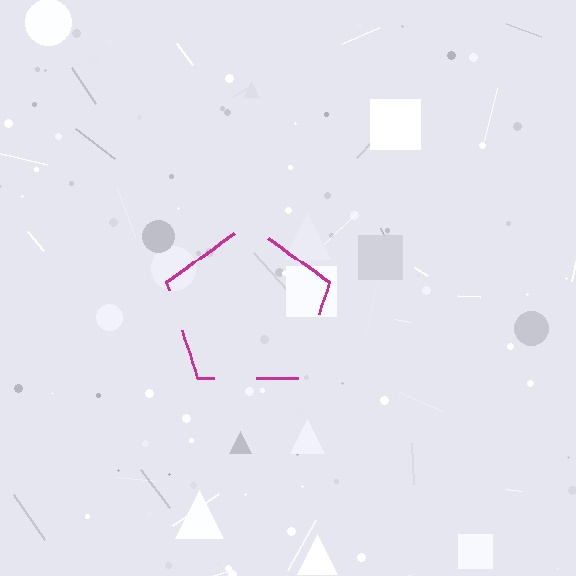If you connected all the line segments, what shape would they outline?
They would outline a pentagon.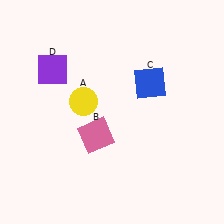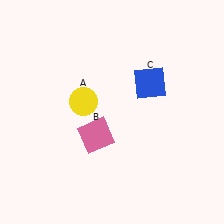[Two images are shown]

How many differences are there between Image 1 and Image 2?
There is 1 difference between the two images.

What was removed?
The purple square (D) was removed in Image 2.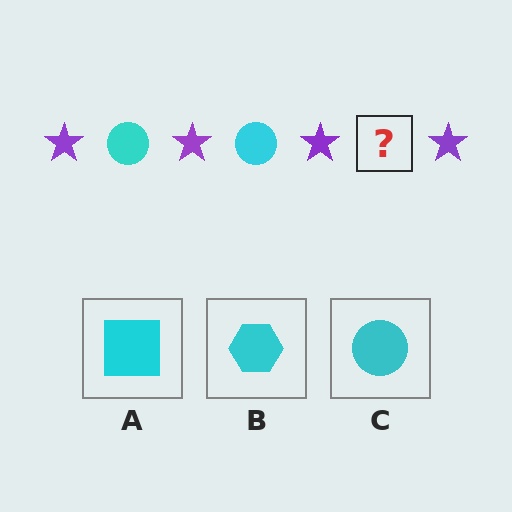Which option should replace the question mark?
Option C.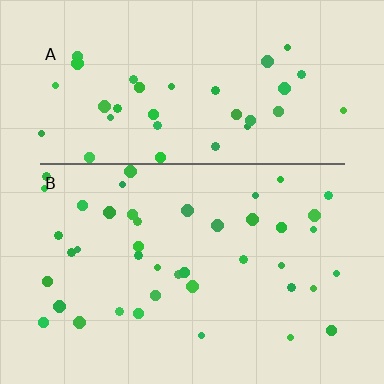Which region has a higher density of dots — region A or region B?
B (the bottom).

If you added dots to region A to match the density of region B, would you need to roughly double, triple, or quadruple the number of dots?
Approximately double.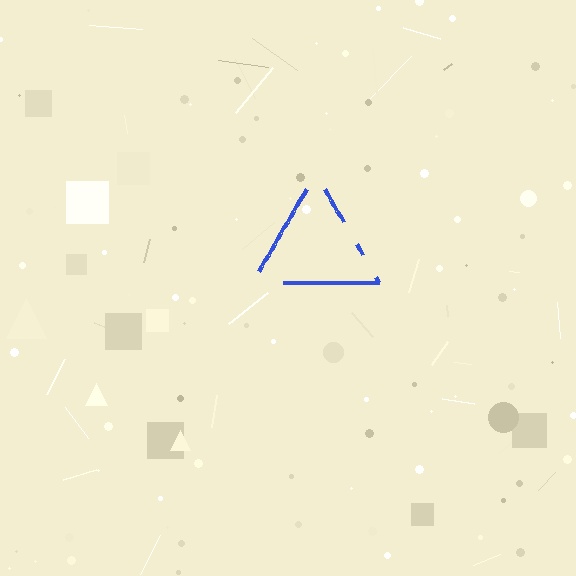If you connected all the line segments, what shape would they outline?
They would outline a triangle.